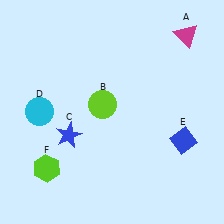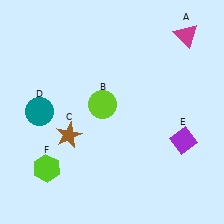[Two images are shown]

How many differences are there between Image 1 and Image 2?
There are 3 differences between the two images.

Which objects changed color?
C changed from blue to brown. D changed from cyan to teal. E changed from blue to purple.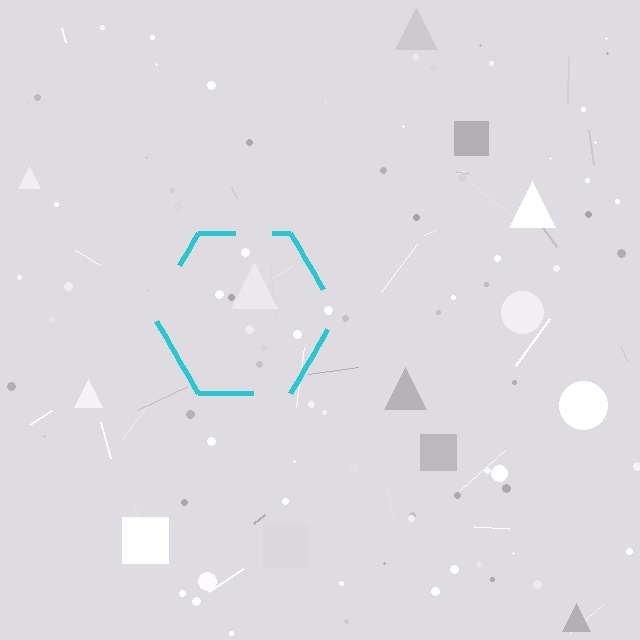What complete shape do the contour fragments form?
The contour fragments form a hexagon.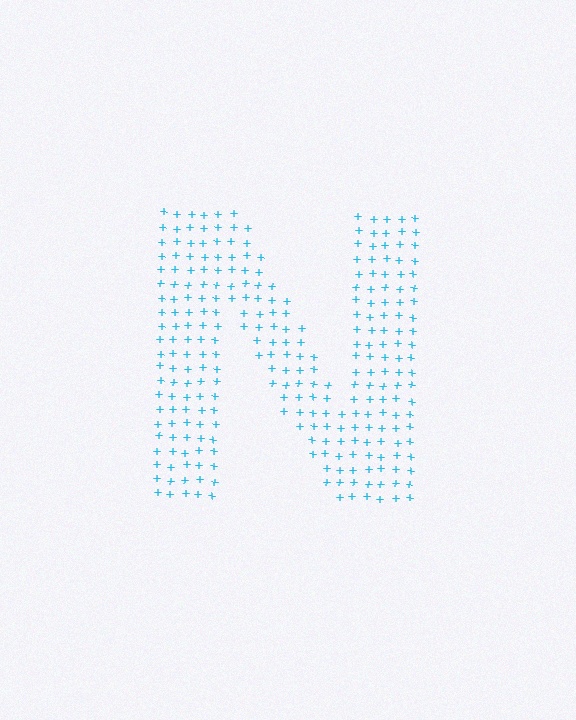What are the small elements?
The small elements are plus signs.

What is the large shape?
The large shape is the letter N.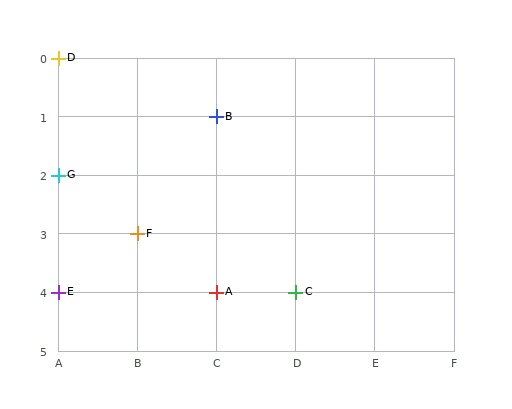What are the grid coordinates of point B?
Point B is at grid coordinates (C, 1).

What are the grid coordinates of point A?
Point A is at grid coordinates (C, 4).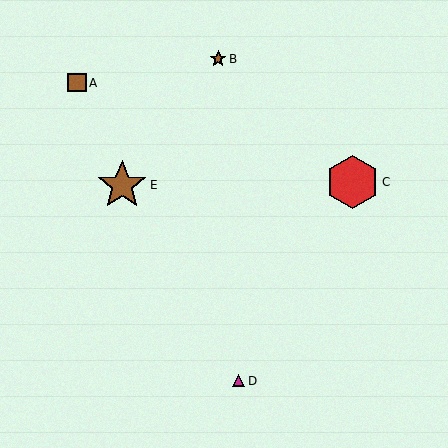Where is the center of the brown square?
The center of the brown square is at (77, 83).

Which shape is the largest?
The red hexagon (labeled C) is the largest.